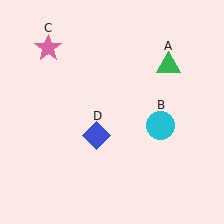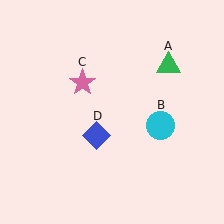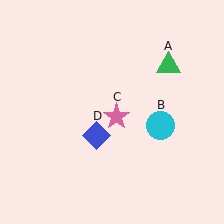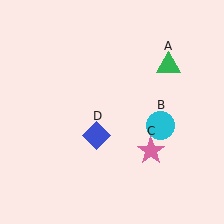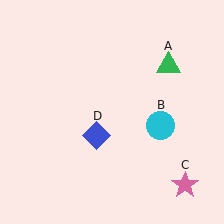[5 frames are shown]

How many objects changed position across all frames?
1 object changed position: pink star (object C).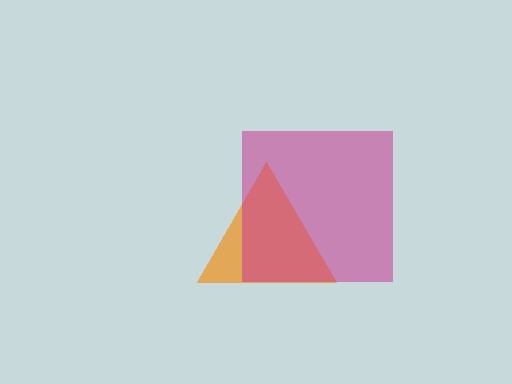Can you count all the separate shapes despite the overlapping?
Yes, there are 2 separate shapes.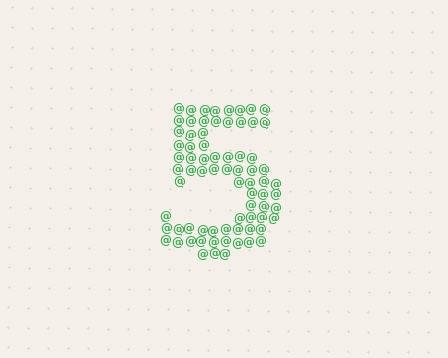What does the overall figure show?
The overall figure shows the digit 5.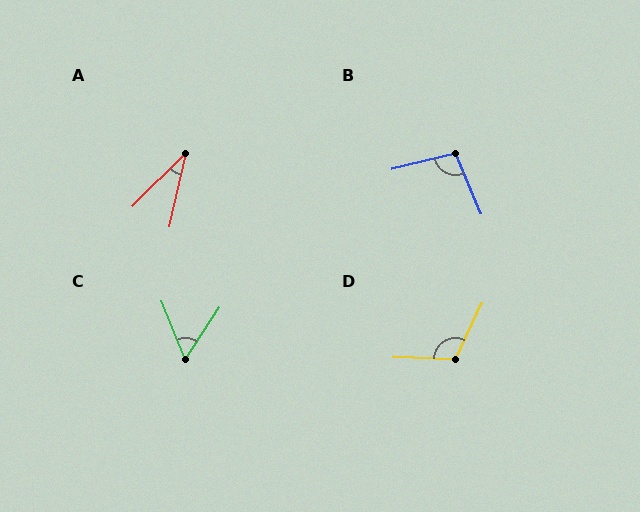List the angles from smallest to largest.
A (32°), C (55°), B (99°), D (113°).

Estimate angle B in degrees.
Approximately 99 degrees.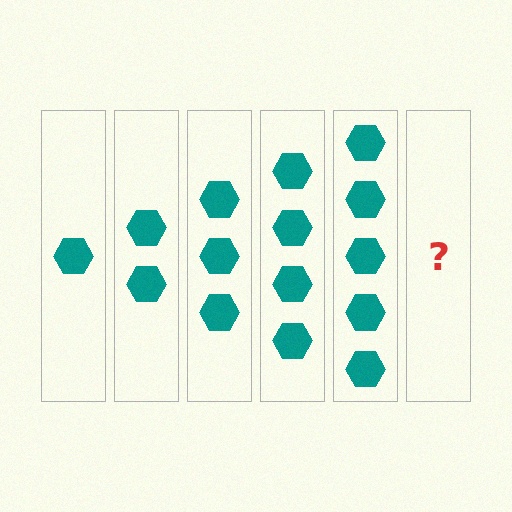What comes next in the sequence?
The next element should be 6 hexagons.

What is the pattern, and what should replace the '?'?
The pattern is that each step adds one more hexagon. The '?' should be 6 hexagons.